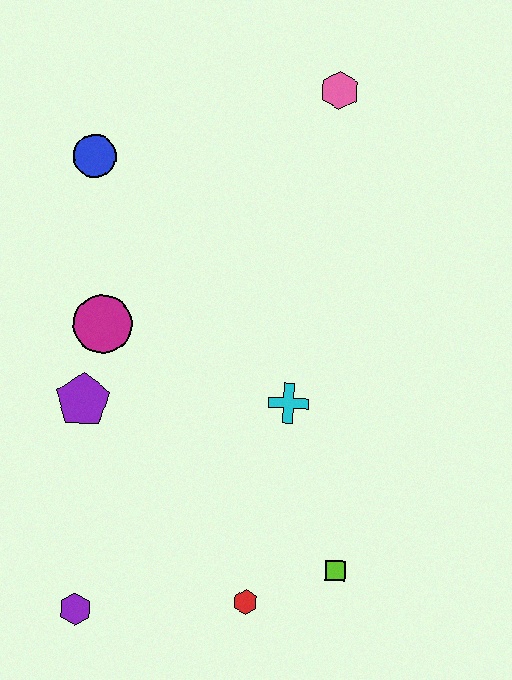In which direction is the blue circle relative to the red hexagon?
The blue circle is above the red hexagon.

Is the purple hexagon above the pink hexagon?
No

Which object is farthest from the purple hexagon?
The pink hexagon is farthest from the purple hexagon.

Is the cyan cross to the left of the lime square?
Yes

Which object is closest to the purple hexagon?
The red hexagon is closest to the purple hexagon.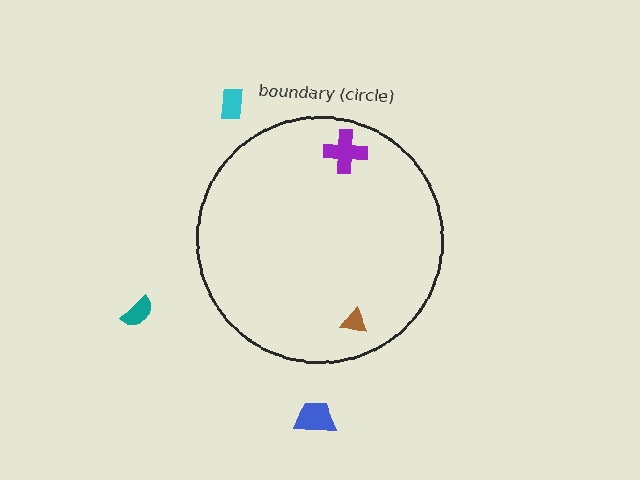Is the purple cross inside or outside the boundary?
Inside.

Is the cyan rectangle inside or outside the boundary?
Outside.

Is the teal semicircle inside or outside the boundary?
Outside.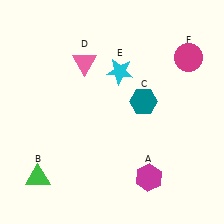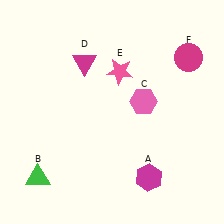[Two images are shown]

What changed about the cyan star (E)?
In Image 1, E is cyan. In Image 2, it changed to pink.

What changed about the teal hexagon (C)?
In Image 1, C is teal. In Image 2, it changed to pink.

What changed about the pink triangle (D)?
In Image 1, D is pink. In Image 2, it changed to magenta.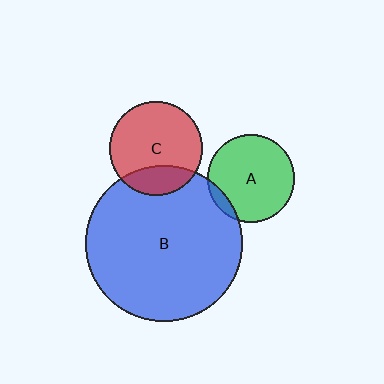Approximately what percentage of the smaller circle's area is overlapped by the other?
Approximately 10%.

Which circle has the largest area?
Circle B (blue).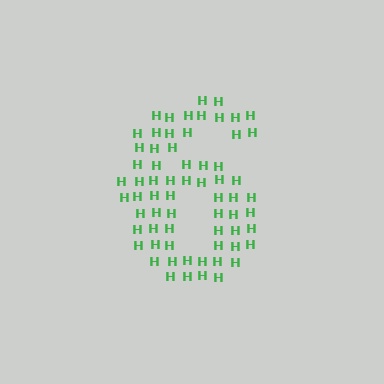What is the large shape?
The large shape is the digit 6.